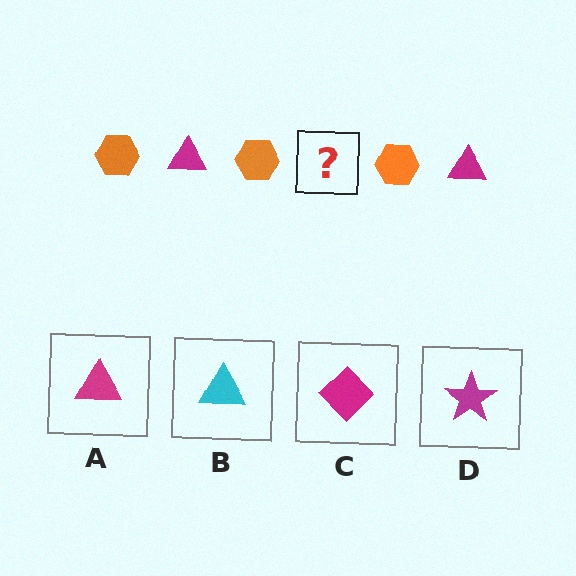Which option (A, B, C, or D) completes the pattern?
A.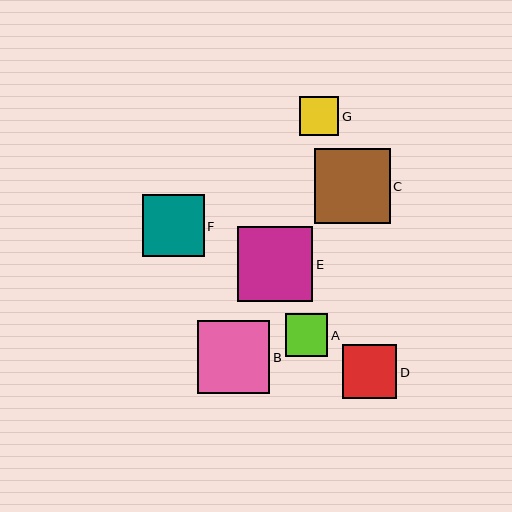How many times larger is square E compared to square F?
Square E is approximately 1.2 times the size of square F.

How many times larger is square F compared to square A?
Square F is approximately 1.5 times the size of square A.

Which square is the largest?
Square E is the largest with a size of approximately 76 pixels.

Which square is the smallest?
Square G is the smallest with a size of approximately 39 pixels.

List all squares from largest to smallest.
From largest to smallest: E, C, B, F, D, A, G.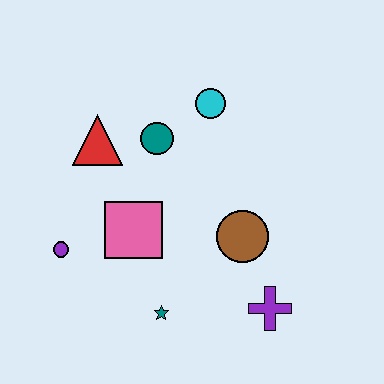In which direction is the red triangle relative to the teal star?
The red triangle is above the teal star.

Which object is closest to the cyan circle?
The teal circle is closest to the cyan circle.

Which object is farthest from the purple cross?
The red triangle is farthest from the purple cross.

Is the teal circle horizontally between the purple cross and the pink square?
Yes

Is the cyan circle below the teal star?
No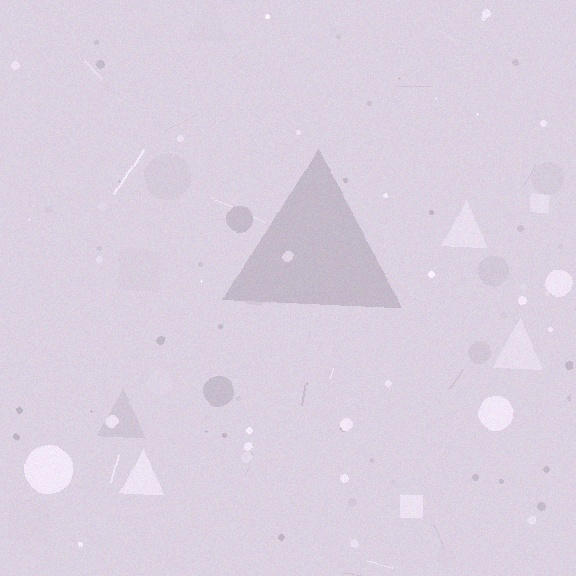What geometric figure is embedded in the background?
A triangle is embedded in the background.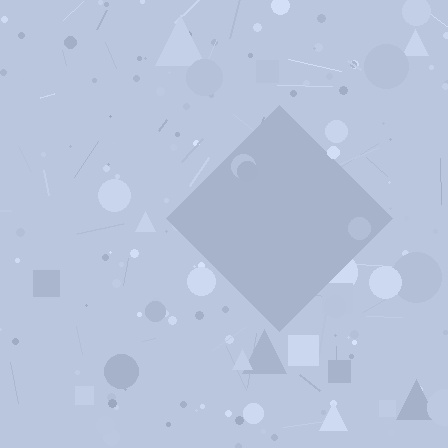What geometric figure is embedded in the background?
A diamond is embedded in the background.